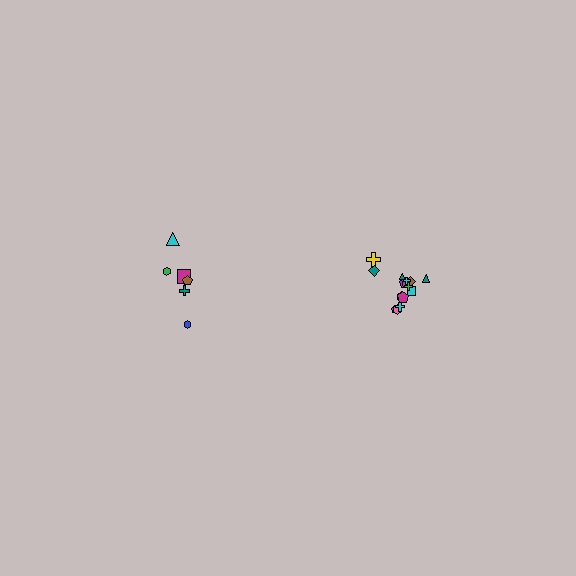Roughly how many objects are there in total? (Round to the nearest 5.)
Roughly 20 objects in total.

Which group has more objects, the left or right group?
The right group.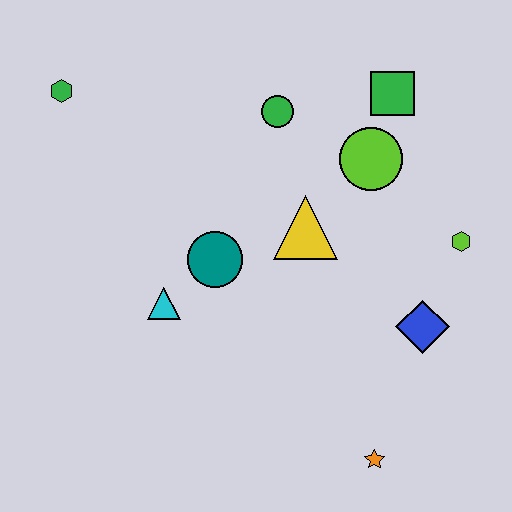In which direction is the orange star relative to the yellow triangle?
The orange star is below the yellow triangle.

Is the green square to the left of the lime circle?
No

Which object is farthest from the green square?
The orange star is farthest from the green square.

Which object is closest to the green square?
The lime circle is closest to the green square.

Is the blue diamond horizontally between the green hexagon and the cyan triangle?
No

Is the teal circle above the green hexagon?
No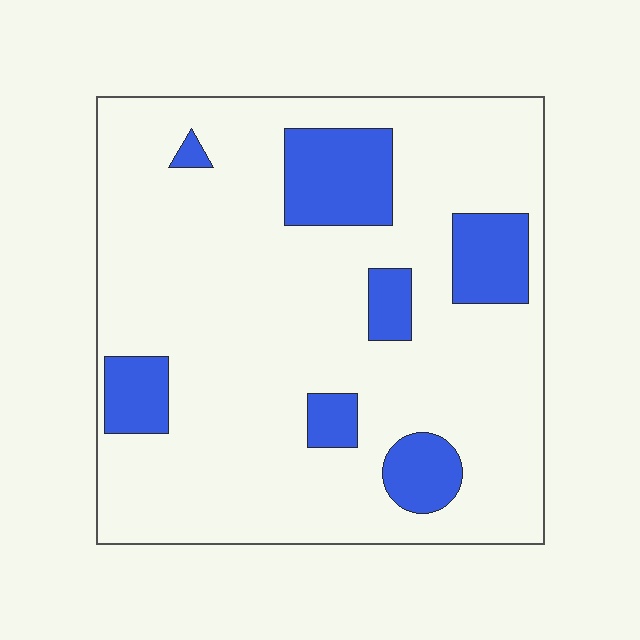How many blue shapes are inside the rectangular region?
7.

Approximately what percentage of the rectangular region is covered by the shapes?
Approximately 15%.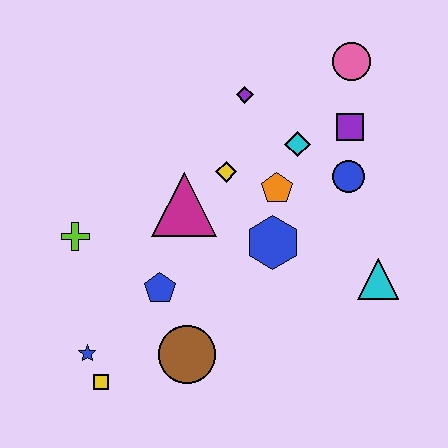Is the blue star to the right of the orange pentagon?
No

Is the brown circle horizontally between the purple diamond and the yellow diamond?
No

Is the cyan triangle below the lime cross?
Yes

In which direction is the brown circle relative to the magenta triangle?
The brown circle is below the magenta triangle.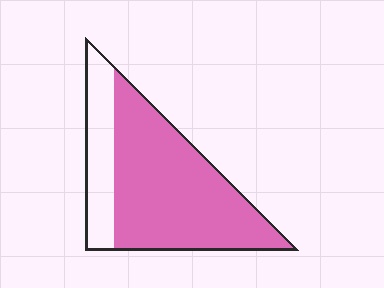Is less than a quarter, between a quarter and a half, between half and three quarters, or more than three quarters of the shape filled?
Between half and three quarters.